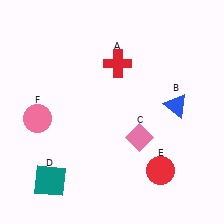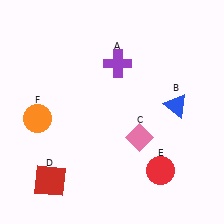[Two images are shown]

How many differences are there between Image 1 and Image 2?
There are 3 differences between the two images.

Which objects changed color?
A changed from red to purple. D changed from teal to red. F changed from pink to orange.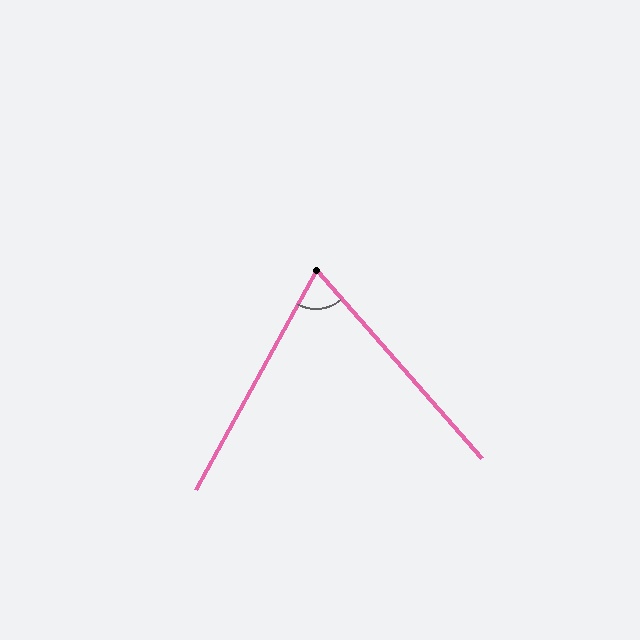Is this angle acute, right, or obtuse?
It is acute.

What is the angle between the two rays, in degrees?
Approximately 70 degrees.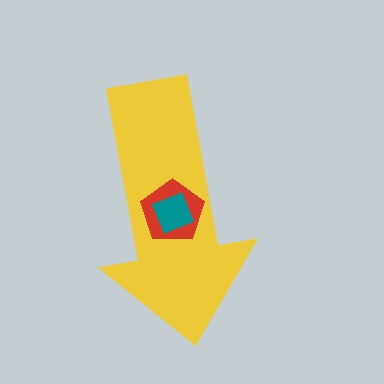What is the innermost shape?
The teal square.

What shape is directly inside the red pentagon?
The teal square.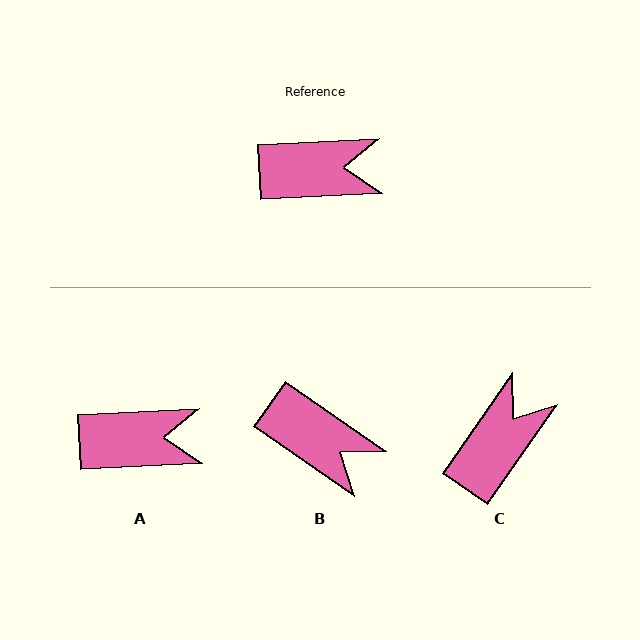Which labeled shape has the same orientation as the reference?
A.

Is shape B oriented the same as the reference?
No, it is off by about 38 degrees.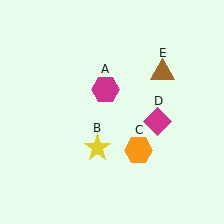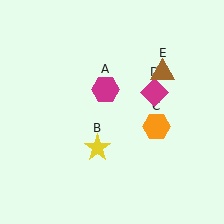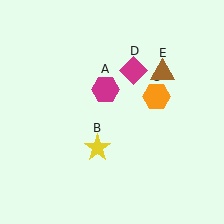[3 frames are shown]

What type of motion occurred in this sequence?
The orange hexagon (object C), magenta diamond (object D) rotated counterclockwise around the center of the scene.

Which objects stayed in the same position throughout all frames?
Magenta hexagon (object A) and yellow star (object B) and brown triangle (object E) remained stationary.